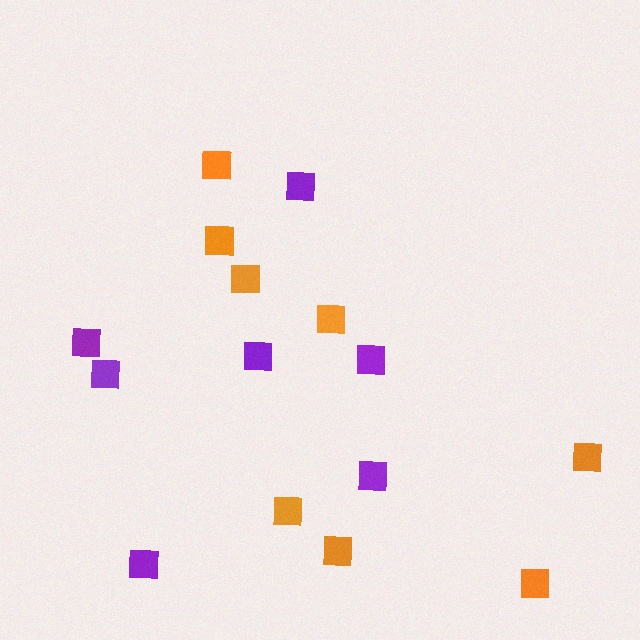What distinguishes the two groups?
There are 2 groups: one group of orange squares (8) and one group of purple squares (7).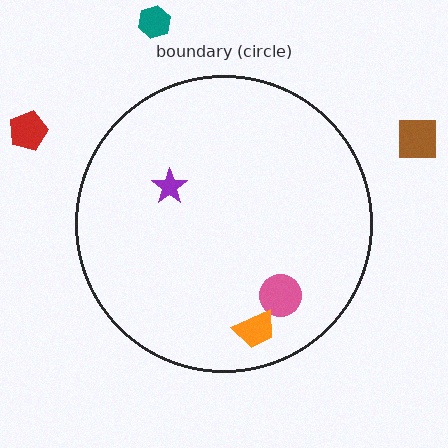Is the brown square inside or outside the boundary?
Outside.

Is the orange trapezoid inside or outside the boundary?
Inside.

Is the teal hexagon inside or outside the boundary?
Outside.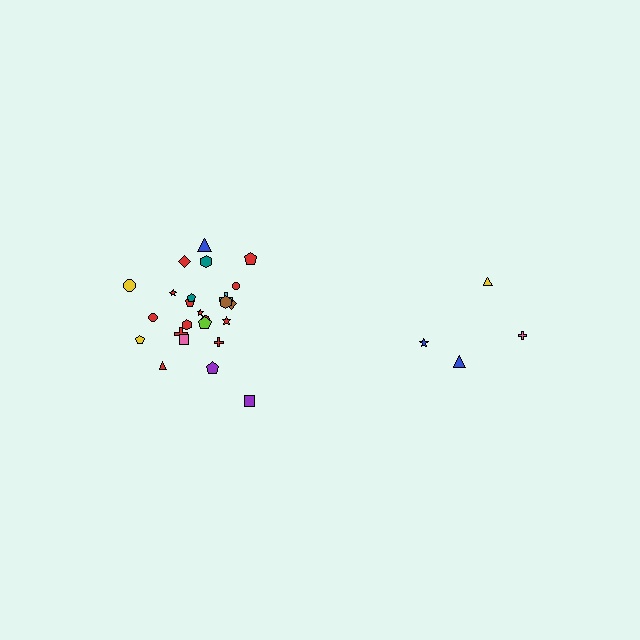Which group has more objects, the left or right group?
The left group.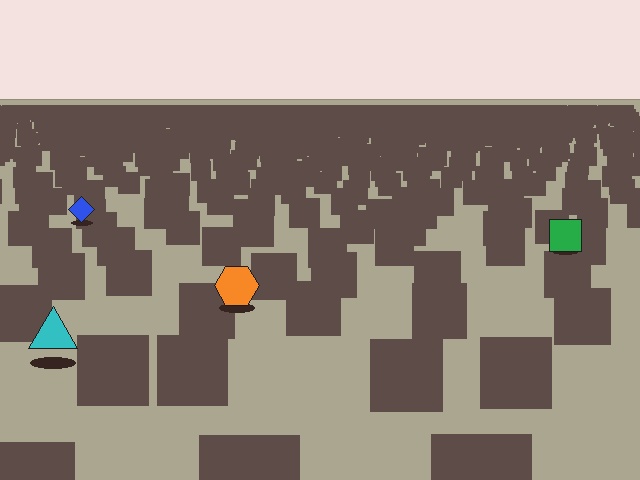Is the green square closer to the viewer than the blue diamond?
Yes. The green square is closer — you can tell from the texture gradient: the ground texture is coarser near it.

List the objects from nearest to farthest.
From nearest to farthest: the cyan triangle, the orange hexagon, the green square, the blue diamond.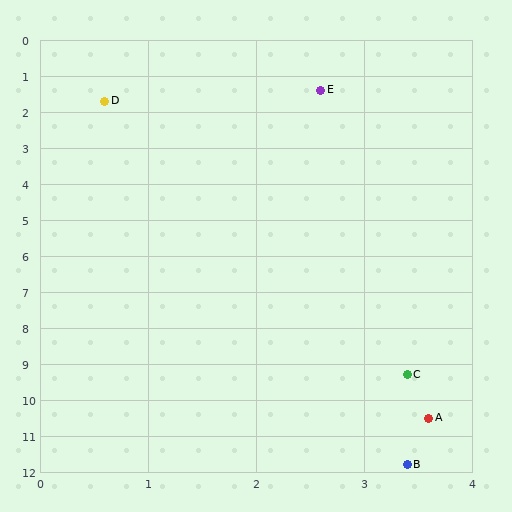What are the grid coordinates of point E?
Point E is at approximately (2.6, 1.4).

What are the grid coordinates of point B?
Point B is at approximately (3.4, 11.8).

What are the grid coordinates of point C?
Point C is at approximately (3.4, 9.3).